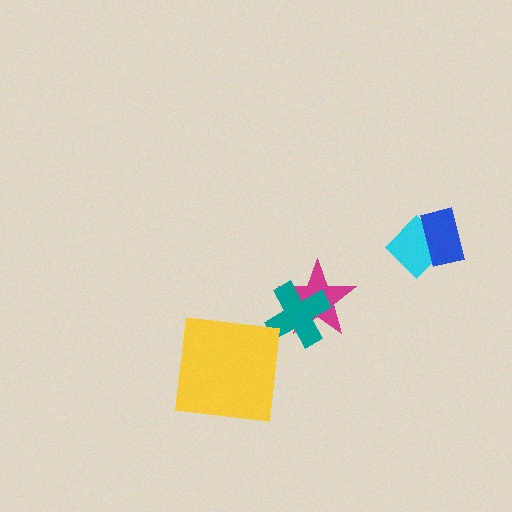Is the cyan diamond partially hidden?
Yes, it is partially covered by another shape.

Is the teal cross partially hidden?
No, no other shape covers it.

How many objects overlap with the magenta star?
1 object overlaps with the magenta star.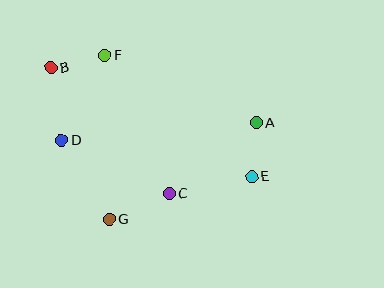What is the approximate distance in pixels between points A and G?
The distance between A and G is approximately 175 pixels.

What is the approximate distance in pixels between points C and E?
The distance between C and E is approximately 84 pixels.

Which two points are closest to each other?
Points A and E are closest to each other.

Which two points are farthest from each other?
Points B and E are farthest from each other.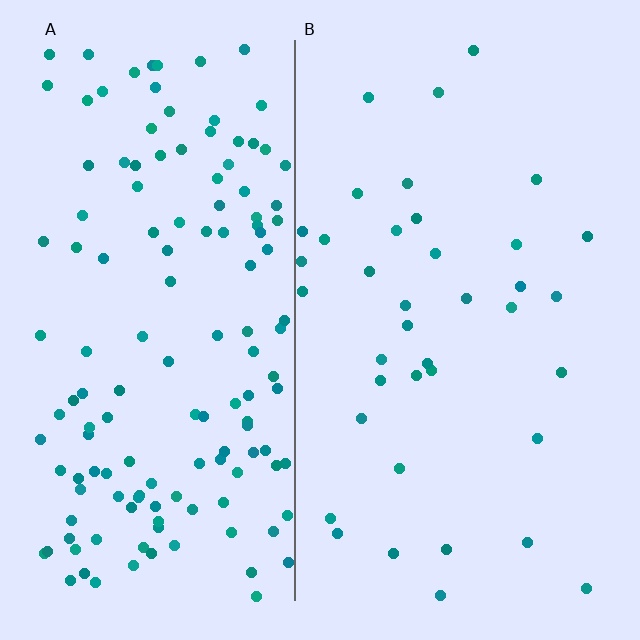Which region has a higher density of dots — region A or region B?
A (the left).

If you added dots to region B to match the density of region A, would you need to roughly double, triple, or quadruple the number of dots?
Approximately quadruple.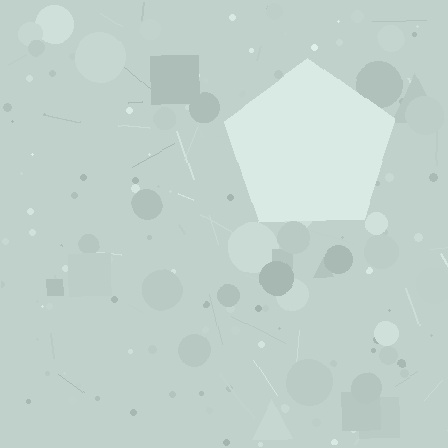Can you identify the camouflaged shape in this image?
The camouflaged shape is a pentagon.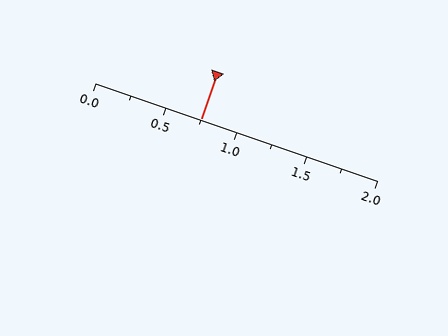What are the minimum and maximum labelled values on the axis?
The axis runs from 0.0 to 2.0.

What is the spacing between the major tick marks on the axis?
The major ticks are spaced 0.5 apart.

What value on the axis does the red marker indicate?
The marker indicates approximately 0.75.